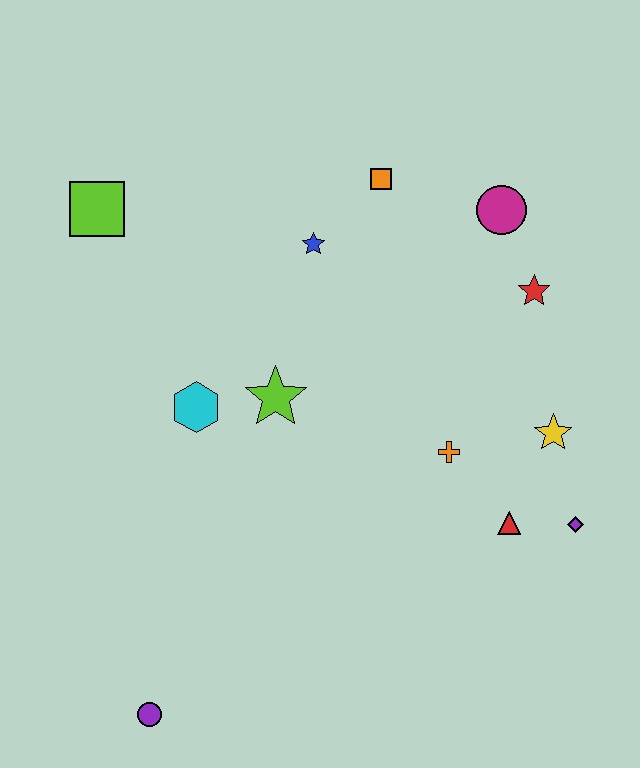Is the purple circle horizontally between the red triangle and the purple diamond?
No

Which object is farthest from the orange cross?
The lime square is farthest from the orange cross.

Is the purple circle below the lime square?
Yes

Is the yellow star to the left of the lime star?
No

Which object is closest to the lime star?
The cyan hexagon is closest to the lime star.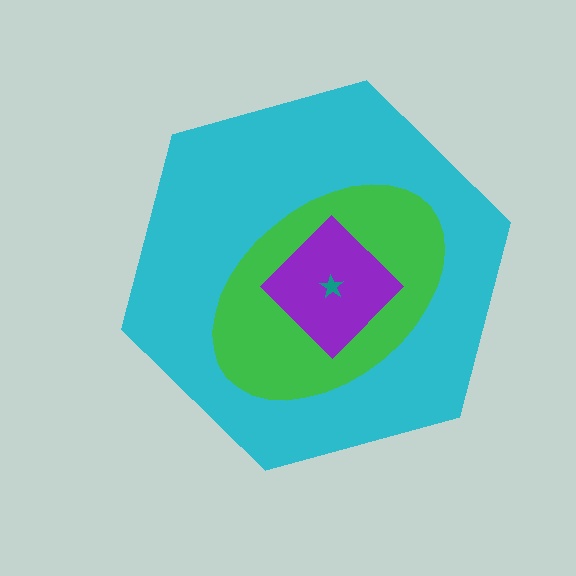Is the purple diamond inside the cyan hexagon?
Yes.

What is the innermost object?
The teal star.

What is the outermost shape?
The cyan hexagon.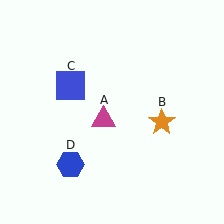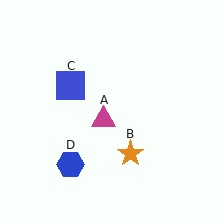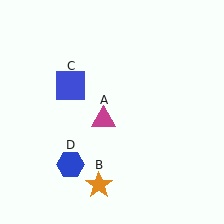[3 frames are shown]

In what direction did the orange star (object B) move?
The orange star (object B) moved down and to the left.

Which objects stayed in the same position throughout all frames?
Magenta triangle (object A) and blue square (object C) and blue hexagon (object D) remained stationary.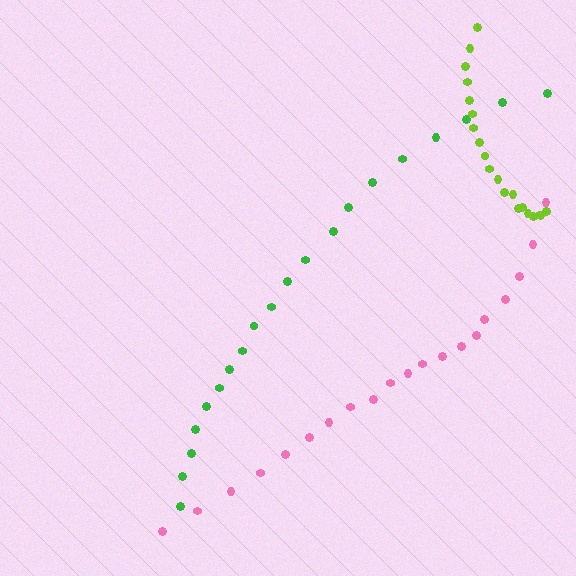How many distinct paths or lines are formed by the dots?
There are 3 distinct paths.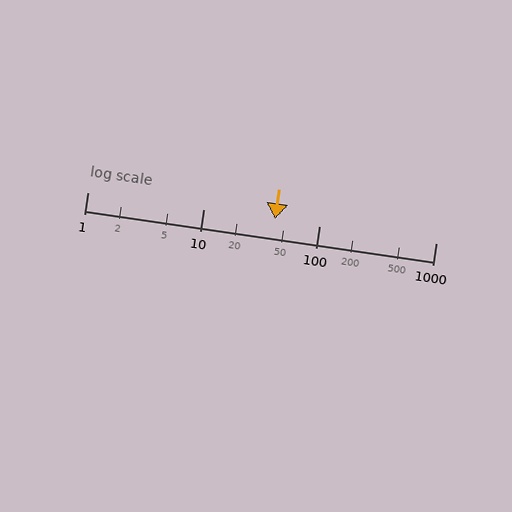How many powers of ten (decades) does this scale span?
The scale spans 3 decades, from 1 to 1000.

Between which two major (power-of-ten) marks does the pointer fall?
The pointer is between 10 and 100.